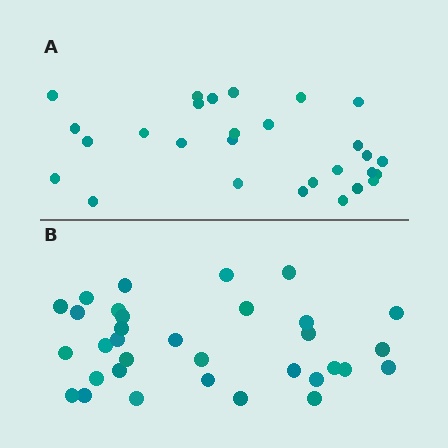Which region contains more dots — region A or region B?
Region B (the bottom region) has more dots.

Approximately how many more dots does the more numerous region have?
Region B has about 5 more dots than region A.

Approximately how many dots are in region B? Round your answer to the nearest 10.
About 30 dots. (The exact count is 33, which rounds to 30.)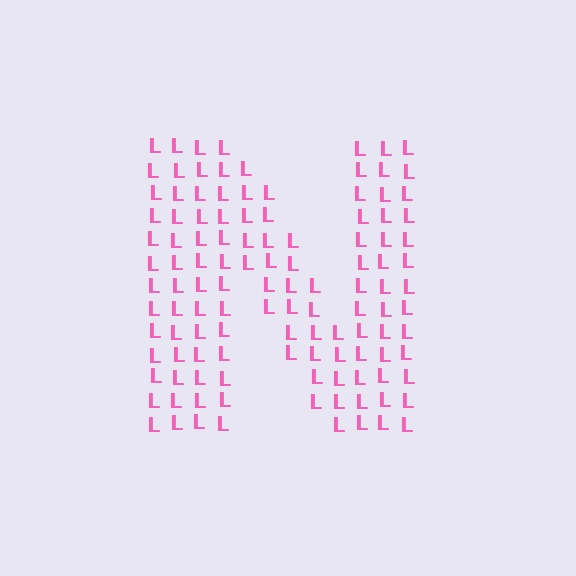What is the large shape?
The large shape is the letter N.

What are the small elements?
The small elements are letter L's.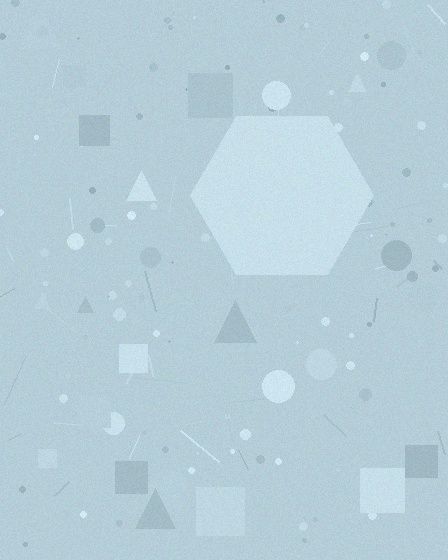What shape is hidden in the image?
A hexagon is hidden in the image.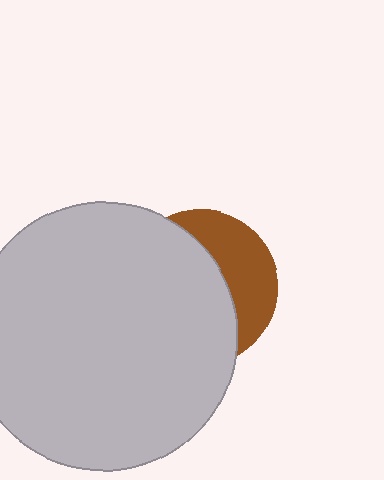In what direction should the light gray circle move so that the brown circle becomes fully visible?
The light gray circle should move left. That is the shortest direction to clear the overlap and leave the brown circle fully visible.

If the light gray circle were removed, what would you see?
You would see the complete brown circle.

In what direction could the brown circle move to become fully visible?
The brown circle could move right. That would shift it out from behind the light gray circle entirely.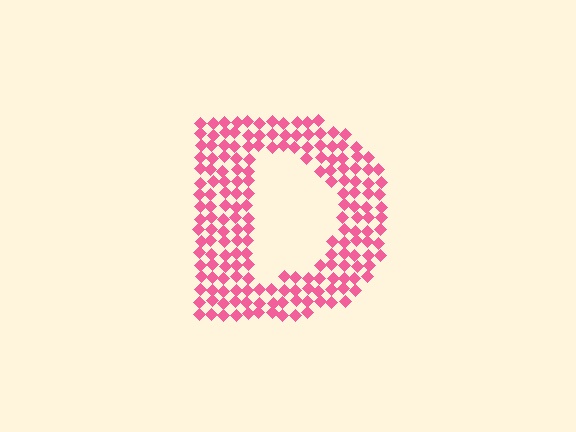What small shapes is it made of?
It is made of small diamonds.